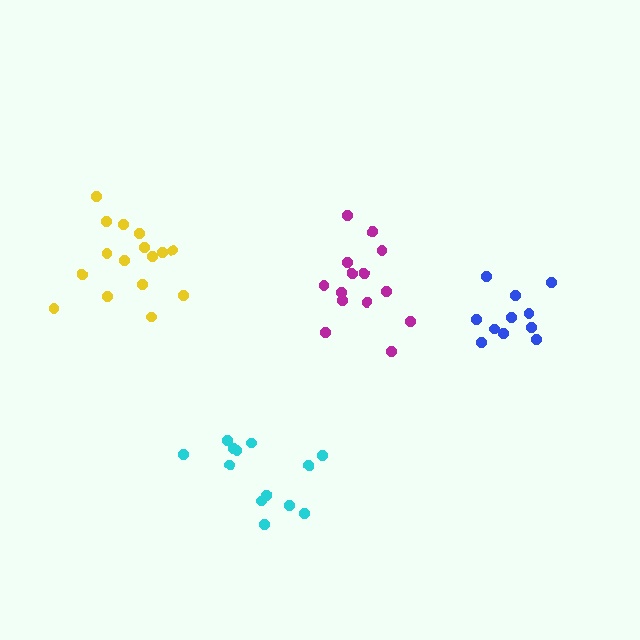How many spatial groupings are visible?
There are 4 spatial groupings.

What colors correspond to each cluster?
The clusters are colored: magenta, cyan, yellow, blue.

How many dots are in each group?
Group 1: 14 dots, Group 2: 13 dots, Group 3: 16 dots, Group 4: 11 dots (54 total).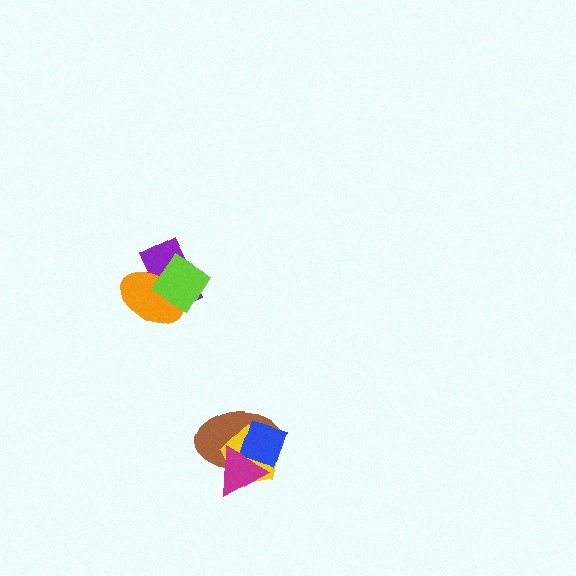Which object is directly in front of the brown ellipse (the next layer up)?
The yellow pentagon is directly in front of the brown ellipse.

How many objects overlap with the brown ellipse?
3 objects overlap with the brown ellipse.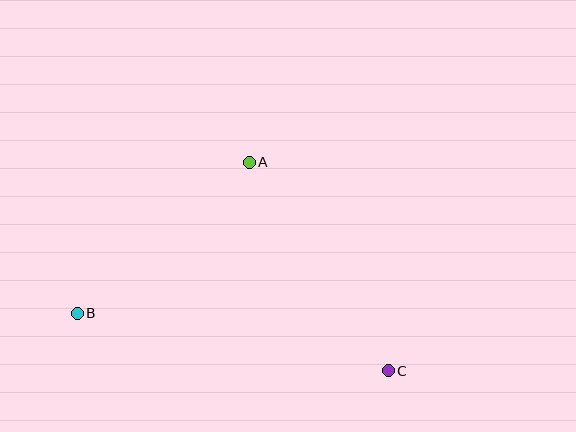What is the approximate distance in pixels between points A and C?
The distance between A and C is approximately 250 pixels.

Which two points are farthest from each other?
Points B and C are farthest from each other.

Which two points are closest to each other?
Points A and B are closest to each other.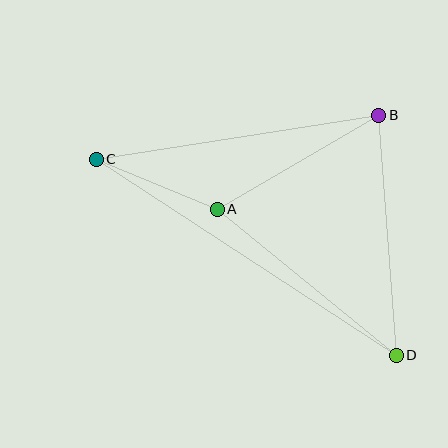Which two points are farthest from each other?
Points C and D are farthest from each other.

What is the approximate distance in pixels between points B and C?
The distance between B and C is approximately 286 pixels.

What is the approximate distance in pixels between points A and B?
The distance between A and B is approximately 187 pixels.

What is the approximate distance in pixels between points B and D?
The distance between B and D is approximately 241 pixels.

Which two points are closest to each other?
Points A and C are closest to each other.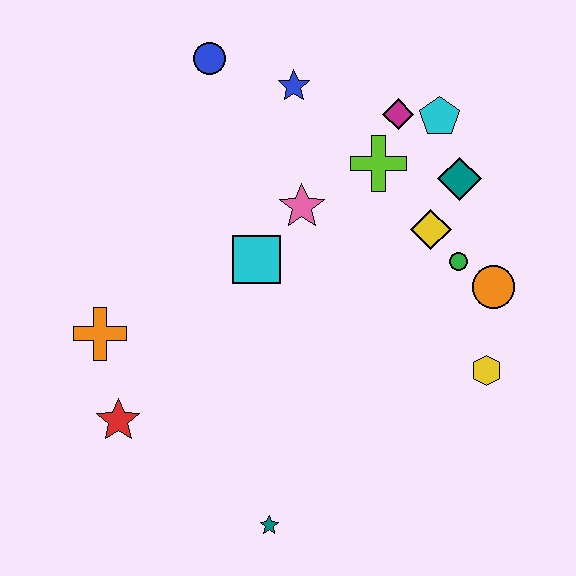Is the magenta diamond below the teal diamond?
No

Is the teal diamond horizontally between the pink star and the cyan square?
No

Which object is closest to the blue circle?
The blue star is closest to the blue circle.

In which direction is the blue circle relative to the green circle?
The blue circle is to the left of the green circle.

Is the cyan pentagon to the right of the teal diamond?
No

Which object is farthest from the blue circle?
The teal star is farthest from the blue circle.